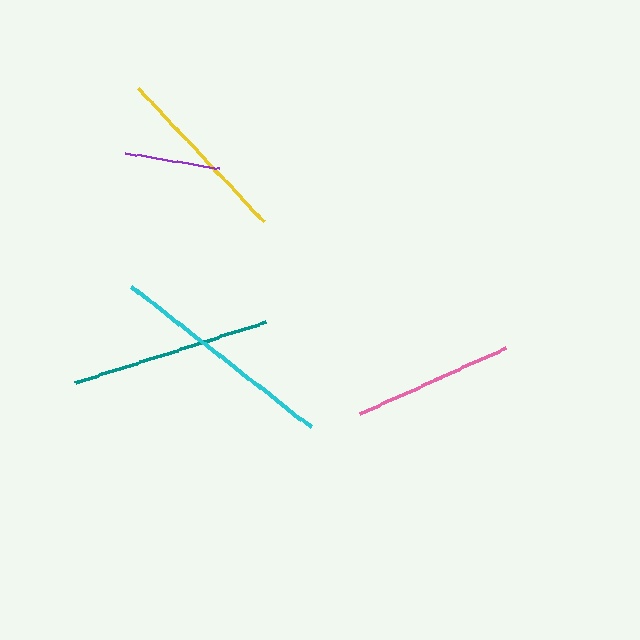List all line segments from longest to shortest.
From longest to shortest: cyan, teal, yellow, pink, purple.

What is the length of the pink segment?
The pink segment is approximately 159 pixels long.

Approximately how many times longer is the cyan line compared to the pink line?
The cyan line is approximately 1.4 times the length of the pink line.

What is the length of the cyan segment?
The cyan segment is approximately 228 pixels long.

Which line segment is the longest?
The cyan line is the longest at approximately 228 pixels.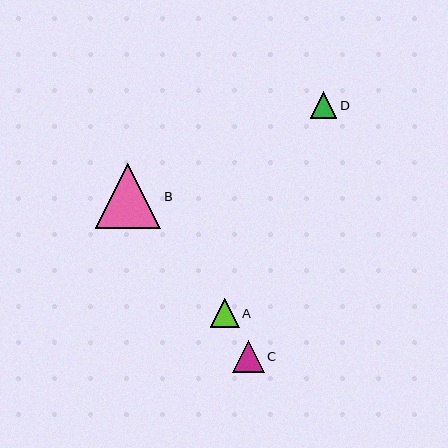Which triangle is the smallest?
Triangle D is the smallest with a size of approximately 26 pixels.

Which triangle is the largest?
Triangle B is the largest with a size of approximately 65 pixels.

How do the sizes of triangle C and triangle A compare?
Triangle C and triangle A are approximately the same size.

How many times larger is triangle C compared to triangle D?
Triangle C is approximately 1.2 times the size of triangle D.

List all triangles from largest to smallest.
From largest to smallest: B, C, A, D.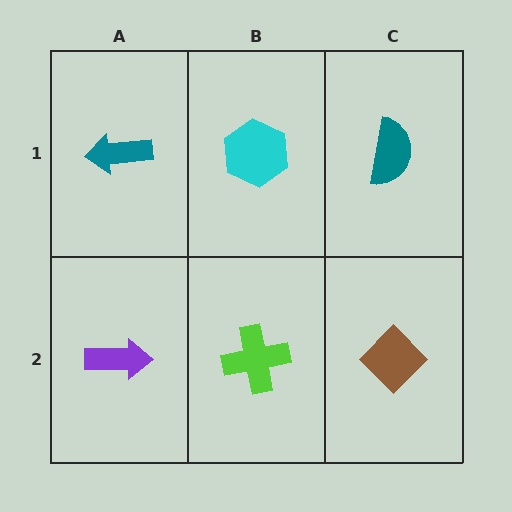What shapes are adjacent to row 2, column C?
A teal semicircle (row 1, column C), a lime cross (row 2, column B).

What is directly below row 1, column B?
A lime cross.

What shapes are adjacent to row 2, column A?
A teal arrow (row 1, column A), a lime cross (row 2, column B).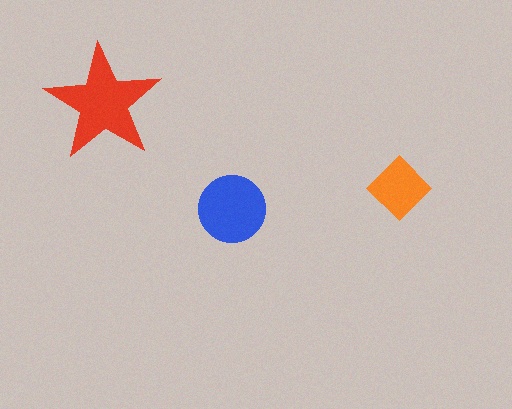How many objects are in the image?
There are 3 objects in the image.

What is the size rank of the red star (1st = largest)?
1st.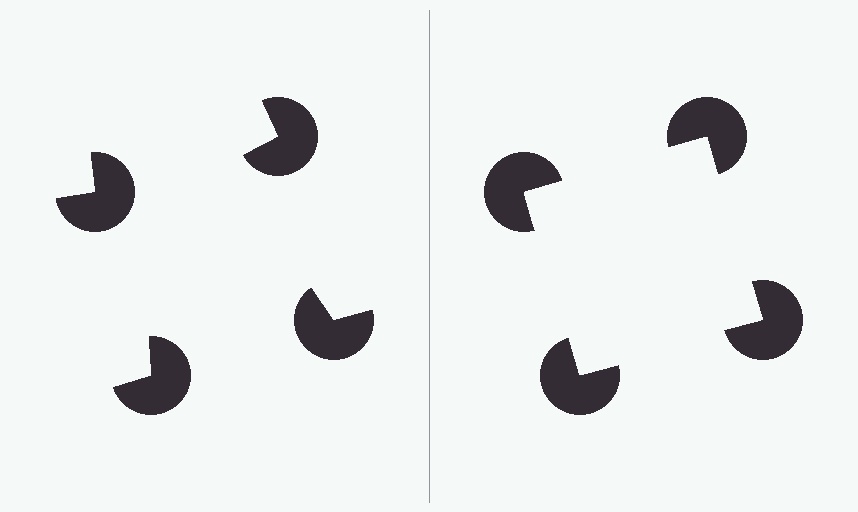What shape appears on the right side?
An illusory square.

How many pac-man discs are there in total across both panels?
8 — 4 on each side.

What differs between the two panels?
The pac-man discs are positioned identically on both sides; only the wedge orientations differ. On the right they align to a square; on the left they are misaligned.